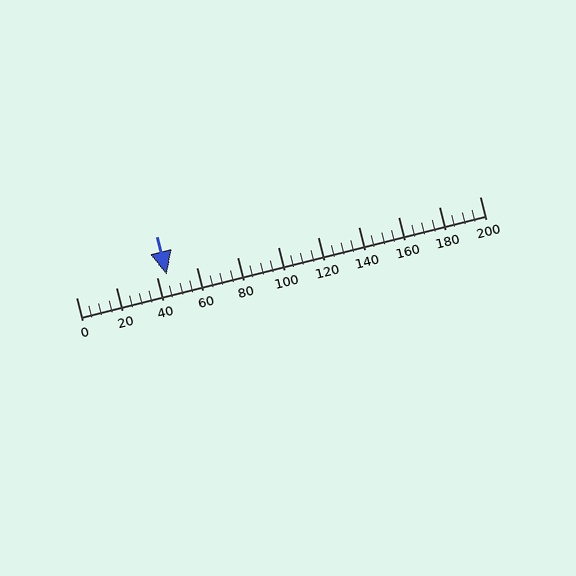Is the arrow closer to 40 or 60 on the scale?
The arrow is closer to 40.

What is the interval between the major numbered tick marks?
The major tick marks are spaced 20 units apart.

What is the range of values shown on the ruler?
The ruler shows values from 0 to 200.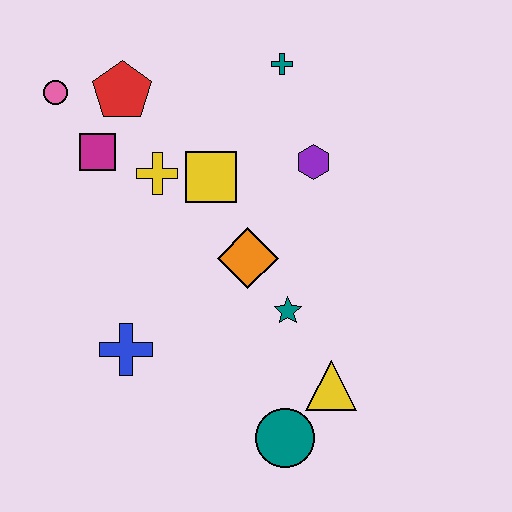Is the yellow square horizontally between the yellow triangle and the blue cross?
Yes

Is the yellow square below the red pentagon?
Yes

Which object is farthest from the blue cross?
The teal cross is farthest from the blue cross.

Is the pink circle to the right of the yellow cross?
No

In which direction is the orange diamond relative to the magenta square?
The orange diamond is to the right of the magenta square.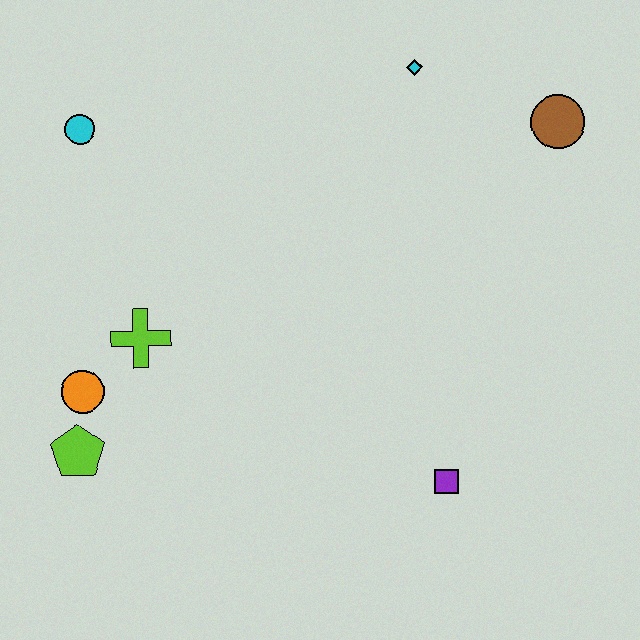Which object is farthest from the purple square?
The cyan circle is farthest from the purple square.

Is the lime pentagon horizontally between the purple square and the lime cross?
No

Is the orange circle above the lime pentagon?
Yes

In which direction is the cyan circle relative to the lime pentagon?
The cyan circle is above the lime pentagon.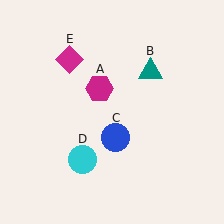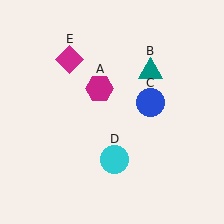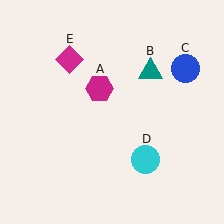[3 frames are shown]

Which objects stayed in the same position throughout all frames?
Magenta hexagon (object A) and teal triangle (object B) and magenta diamond (object E) remained stationary.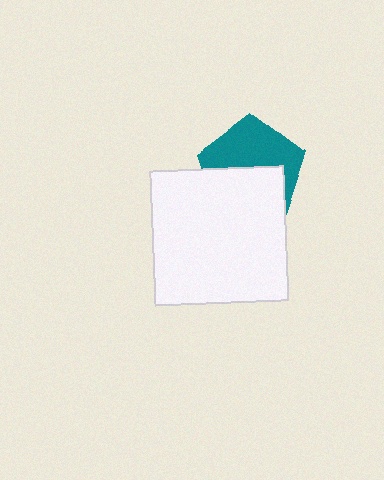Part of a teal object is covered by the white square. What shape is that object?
It is a pentagon.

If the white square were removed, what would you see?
You would see the complete teal pentagon.